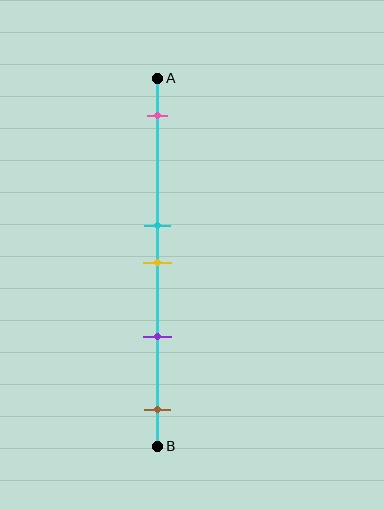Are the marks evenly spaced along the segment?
No, the marks are not evenly spaced.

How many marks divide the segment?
There are 5 marks dividing the segment.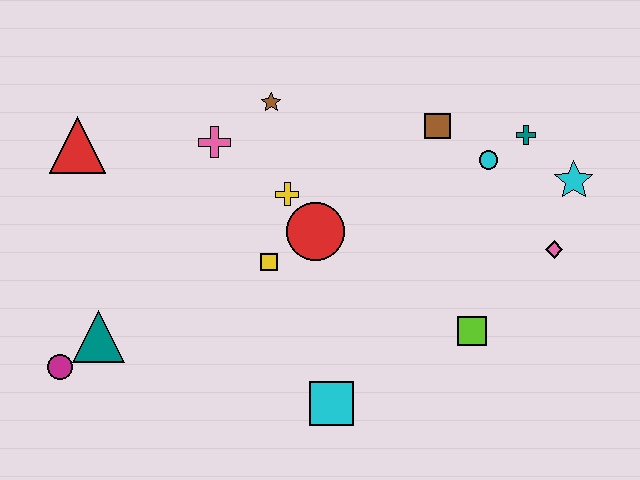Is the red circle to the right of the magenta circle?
Yes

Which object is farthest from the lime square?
The red triangle is farthest from the lime square.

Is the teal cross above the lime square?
Yes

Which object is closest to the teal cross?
The cyan circle is closest to the teal cross.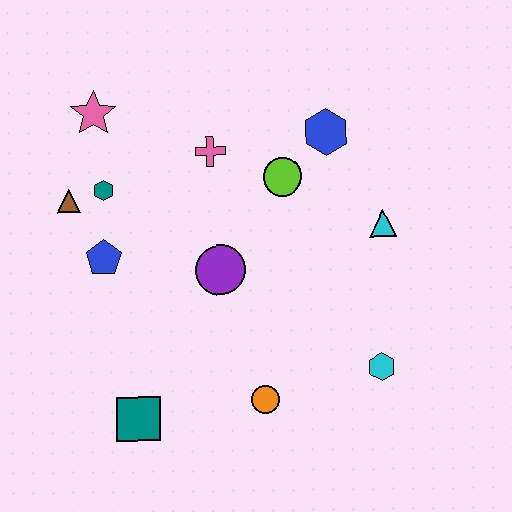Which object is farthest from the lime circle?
The teal square is farthest from the lime circle.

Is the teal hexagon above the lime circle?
No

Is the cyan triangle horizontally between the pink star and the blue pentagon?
No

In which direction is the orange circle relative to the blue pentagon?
The orange circle is to the right of the blue pentagon.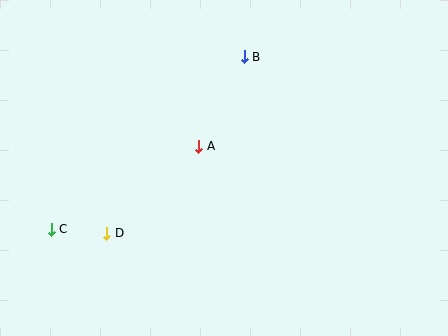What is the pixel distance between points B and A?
The distance between B and A is 100 pixels.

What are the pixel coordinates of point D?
Point D is at (107, 233).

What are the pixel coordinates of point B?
Point B is at (244, 57).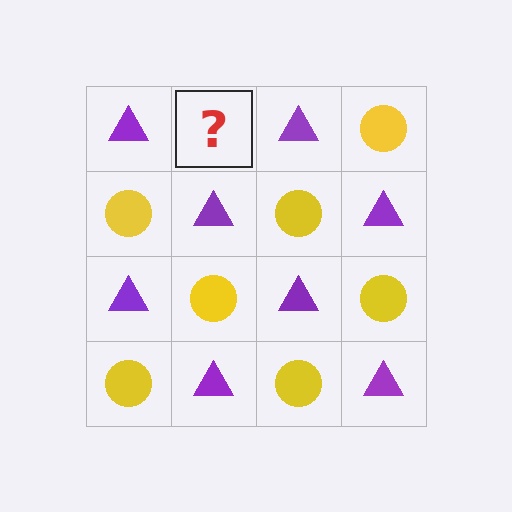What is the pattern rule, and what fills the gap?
The rule is that it alternates purple triangle and yellow circle in a checkerboard pattern. The gap should be filled with a yellow circle.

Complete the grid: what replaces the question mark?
The question mark should be replaced with a yellow circle.